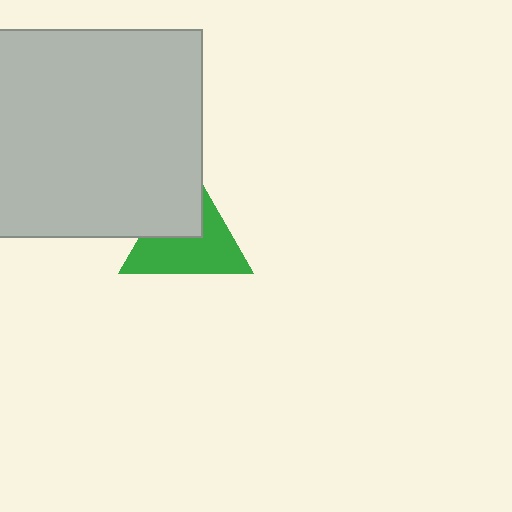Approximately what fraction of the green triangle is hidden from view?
Roughly 38% of the green triangle is hidden behind the light gray square.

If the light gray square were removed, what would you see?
You would see the complete green triangle.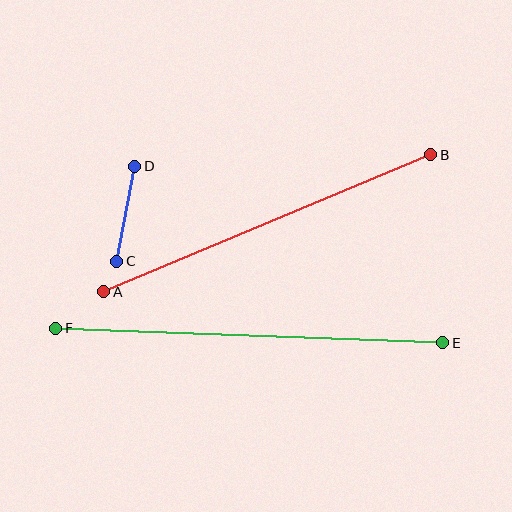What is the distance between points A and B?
The distance is approximately 355 pixels.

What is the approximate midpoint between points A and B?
The midpoint is at approximately (267, 223) pixels.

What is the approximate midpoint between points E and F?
The midpoint is at approximately (249, 336) pixels.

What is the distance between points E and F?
The distance is approximately 387 pixels.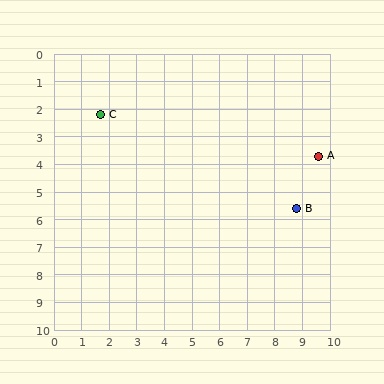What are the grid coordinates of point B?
Point B is at approximately (8.8, 5.6).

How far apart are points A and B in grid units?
Points A and B are about 2.1 grid units apart.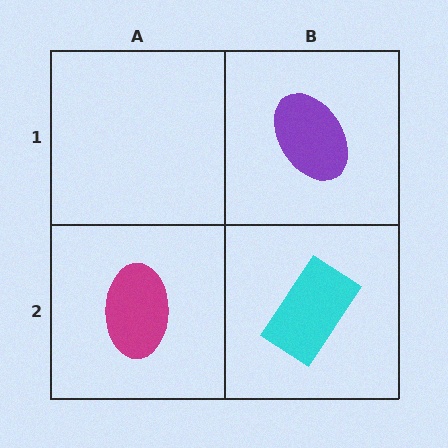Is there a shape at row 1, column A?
No, that cell is empty.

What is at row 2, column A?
A magenta ellipse.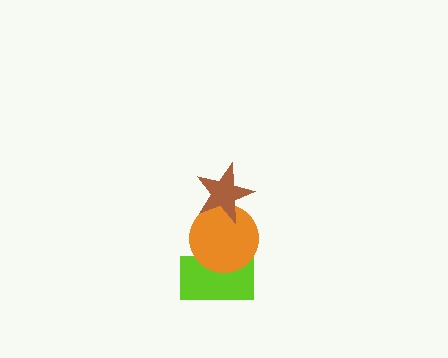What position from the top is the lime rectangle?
The lime rectangle is 3rd from the top.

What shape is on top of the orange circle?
The brown star is on top of the orange circle.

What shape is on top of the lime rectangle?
The orange circle is on top of the lime rectangle.